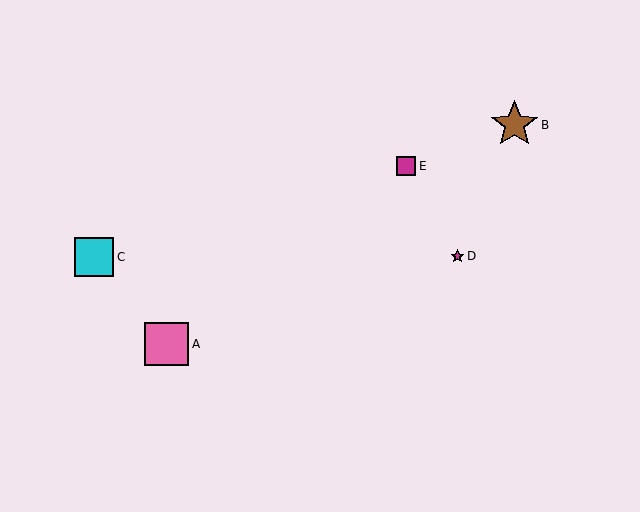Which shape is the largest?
The brown star (labeled B) is the largest.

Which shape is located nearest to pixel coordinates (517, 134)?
The brown star (labeled B) at (514, 125) is nearest to that location.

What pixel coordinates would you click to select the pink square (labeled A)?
Click at (167, 344) to select the pink square A.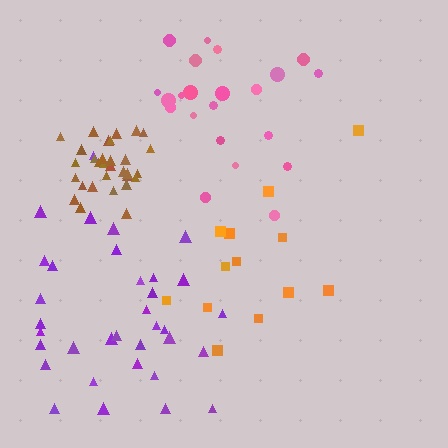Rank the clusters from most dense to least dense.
brown, pink, purple, orange.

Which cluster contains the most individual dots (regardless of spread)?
Purple (34).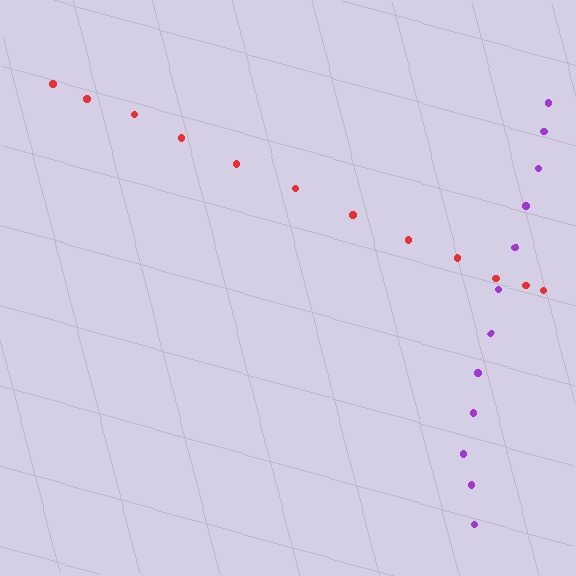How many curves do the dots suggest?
There are 2 distinct paths.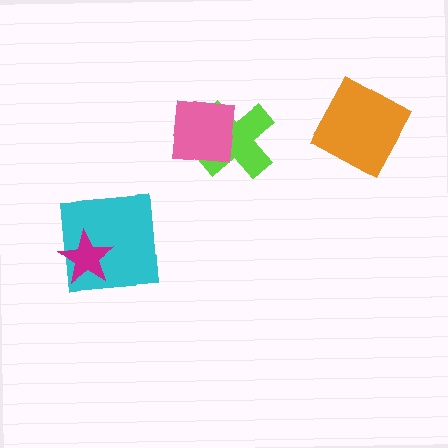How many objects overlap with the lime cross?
1 object overlaps with the lime cross.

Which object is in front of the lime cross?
The pink square is in front of the lime cross.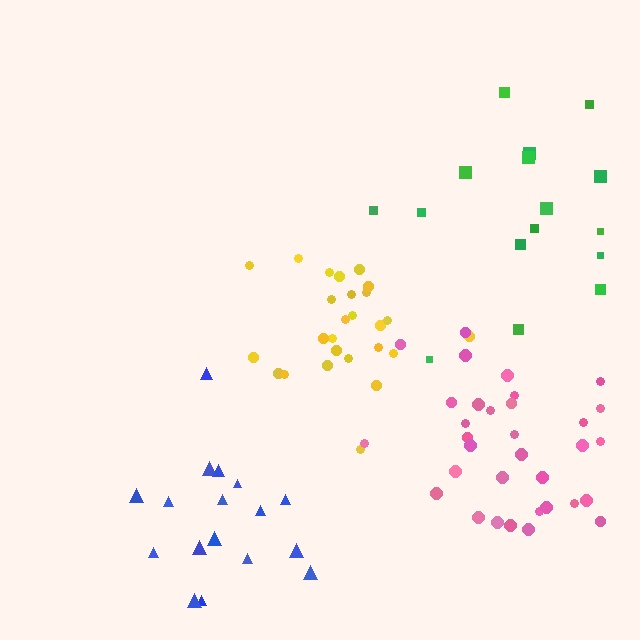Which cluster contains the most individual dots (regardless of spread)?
Pink (33).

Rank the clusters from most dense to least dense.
yellow, pink, green, blue.